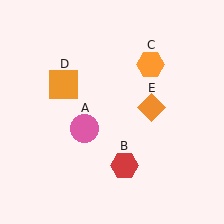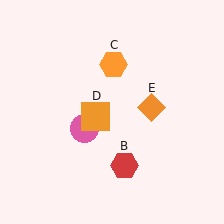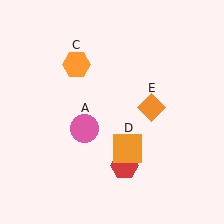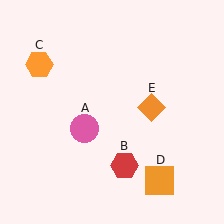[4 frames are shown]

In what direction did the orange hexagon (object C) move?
The orange hexagon (object C) moved left.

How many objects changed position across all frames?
2 objects changed position: orange hexagon (object C), orange square (object D).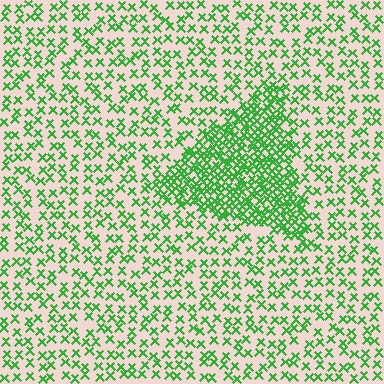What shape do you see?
I see a triangle.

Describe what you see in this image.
The image contains small green elements arranged at two different densities. A triangle-shaped region is visible where the elements are more densely packed than the surrounding area.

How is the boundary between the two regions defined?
The boundary is defined by a change in element density (approximately 2.5x ratio). All elements are the same color, size, and shape.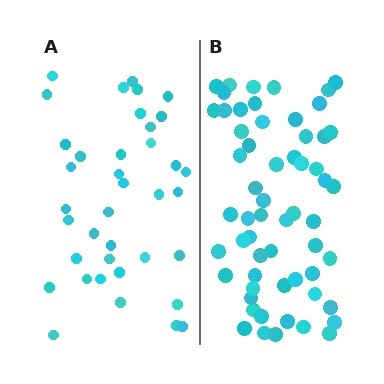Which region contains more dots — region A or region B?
Region B (the right region) has more dots.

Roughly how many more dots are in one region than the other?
Region B has approximately 20 more dots than region A.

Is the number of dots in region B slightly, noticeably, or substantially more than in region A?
Region B has substantially more. The ratio is roughly 1.6 to 1.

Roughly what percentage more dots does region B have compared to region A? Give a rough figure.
About 55% more.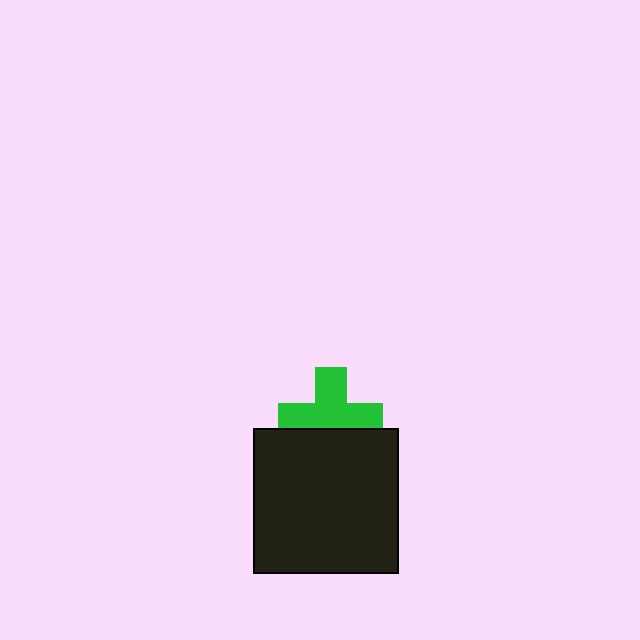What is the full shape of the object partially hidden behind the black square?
The partially hidden object is a green cross.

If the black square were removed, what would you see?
You would see the complete green cross.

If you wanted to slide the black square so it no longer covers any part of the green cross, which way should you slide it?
Slide it down — that is the most direct way to separate the two shapes.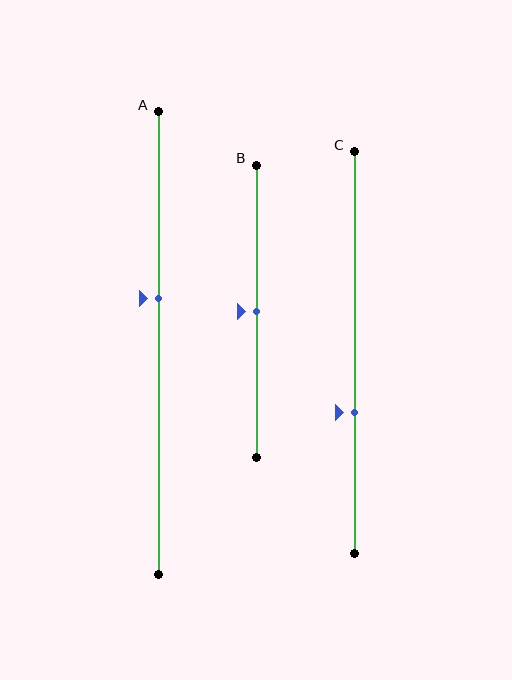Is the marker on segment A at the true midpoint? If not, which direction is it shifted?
No, the marker on segment A is shifted upward by about 10% of the segment length.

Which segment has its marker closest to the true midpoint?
Segment B has its marker closest to the true midpoint.